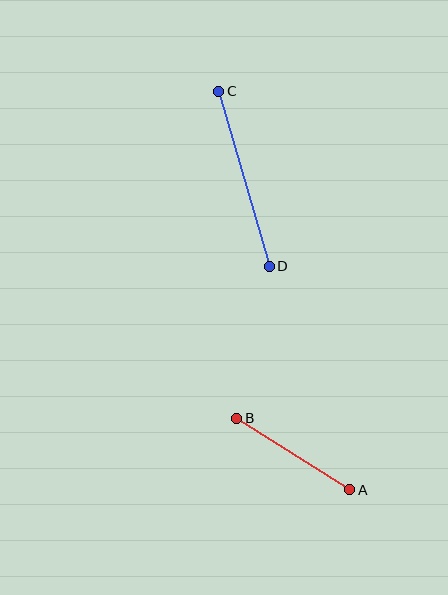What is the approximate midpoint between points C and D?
The midpoint is at approximately (244, 179) pixels.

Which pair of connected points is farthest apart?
Points C and D are farthest apart.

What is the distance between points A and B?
The distance is approximately 134 pixels.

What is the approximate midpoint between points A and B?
The midpoint is at approximately (293, 454) pixels.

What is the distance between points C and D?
The distance is approximately 182 pixels.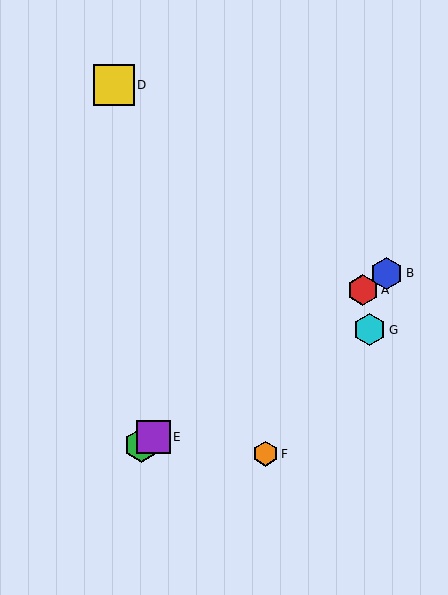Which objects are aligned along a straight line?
Objects A, B, C, E are aligned along a straight line.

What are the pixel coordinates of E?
Object E is at (154, 437).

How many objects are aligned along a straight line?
4 objects (A, B, C, E) are aligned along a straight line.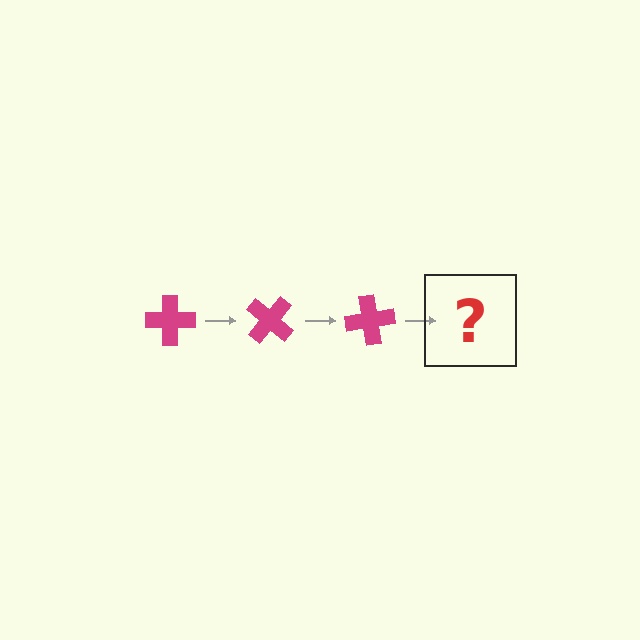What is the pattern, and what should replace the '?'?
The pattern is that the cross rotates 40 degrees each step. The '?' should be a magenta cross rotated 120 degrees.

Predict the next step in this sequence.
The next step is a magenta cross rotated 120 degrees.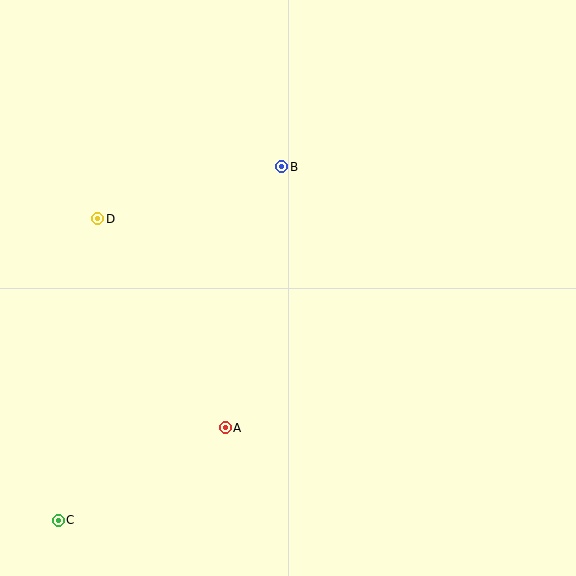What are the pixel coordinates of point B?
Point B is at (282, 167).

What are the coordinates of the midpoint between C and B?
The midpoint between C and B is at (170, 343).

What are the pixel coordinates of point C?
Point C is at (58, 520).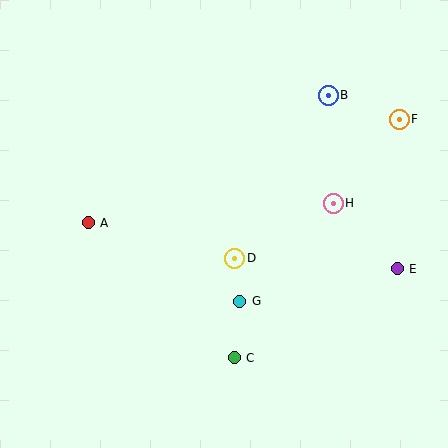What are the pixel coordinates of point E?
Point E is at (397, 269).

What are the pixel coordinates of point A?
Point A is at (88, 223).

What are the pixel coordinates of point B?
Point B is at (328, 95).